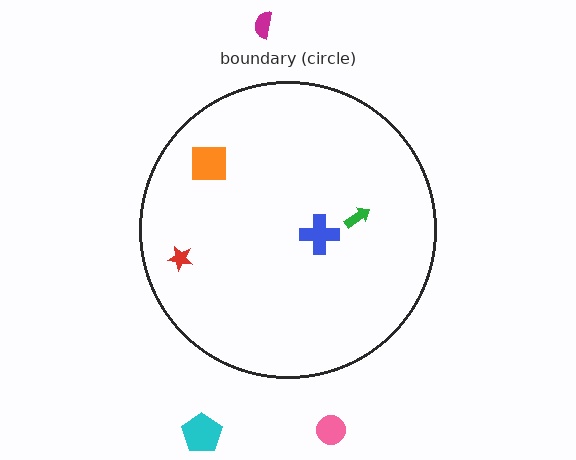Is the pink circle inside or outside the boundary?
Outside.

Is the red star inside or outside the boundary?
Inside.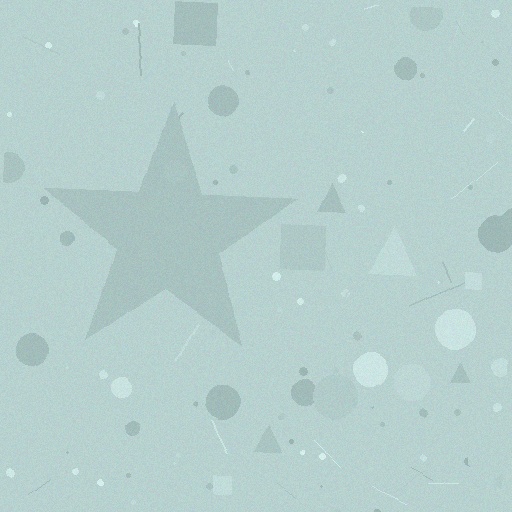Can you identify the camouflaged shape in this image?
The camouflaged shape is a star.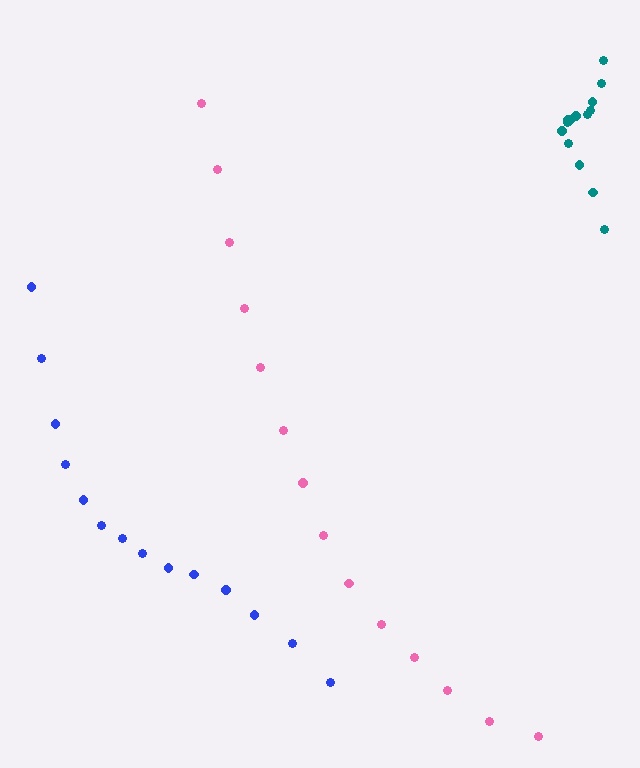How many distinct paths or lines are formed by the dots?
There are 3 distinct paths.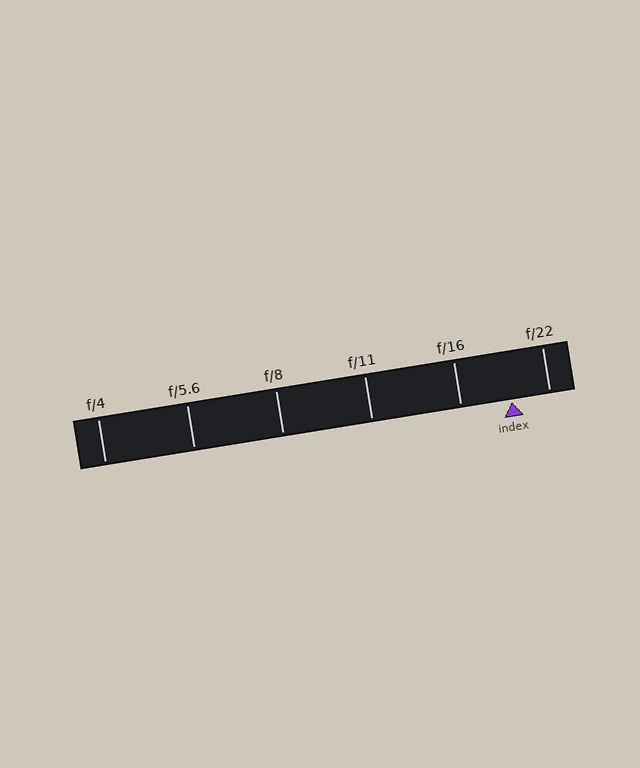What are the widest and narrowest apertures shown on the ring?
The widest aperture shown is f/4 and the narrowest is f/22.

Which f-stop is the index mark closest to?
The index mark is closest to f/22.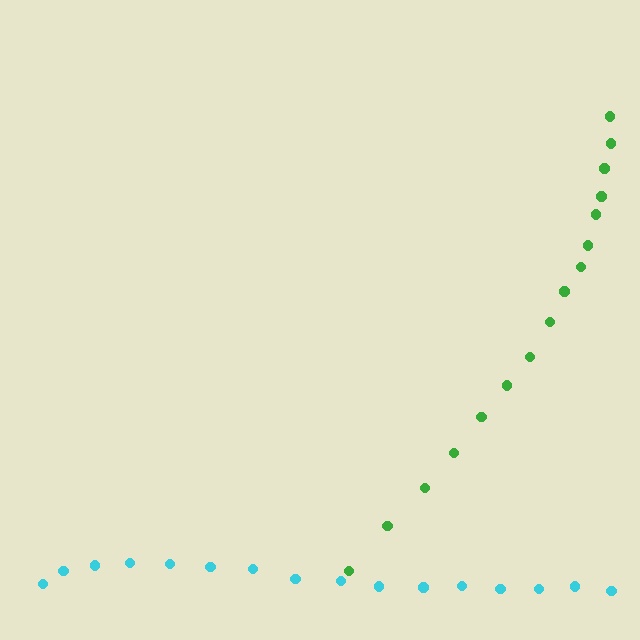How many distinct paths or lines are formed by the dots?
There are 2 distinct paths.